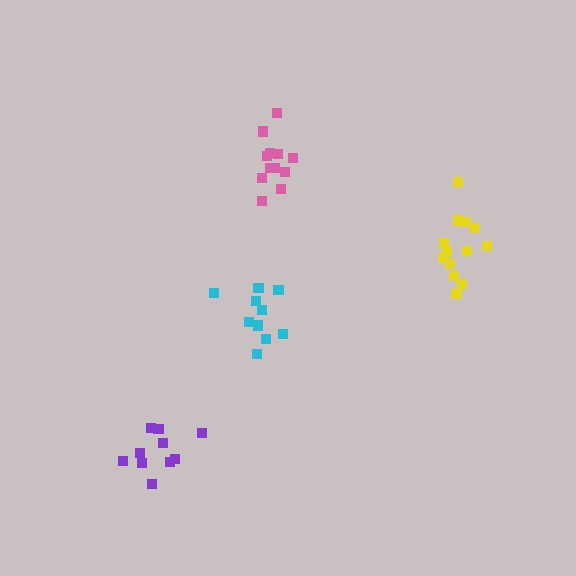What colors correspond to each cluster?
The clusters are colored: yellow, pink, purple, cyan.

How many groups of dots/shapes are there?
There are 4 groups.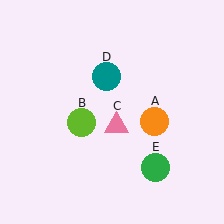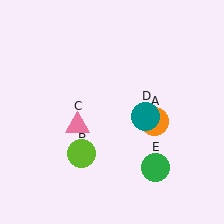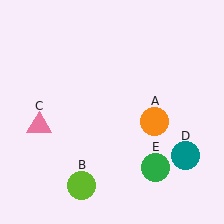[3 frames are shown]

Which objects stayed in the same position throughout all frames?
Orange circle (object A) and green circle (object E) remained stationary.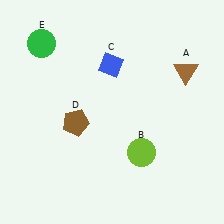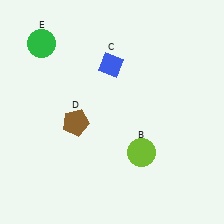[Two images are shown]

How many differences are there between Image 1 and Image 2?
There is 1 difference between the two images.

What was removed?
The brown triangle (A) was removed in Image 2.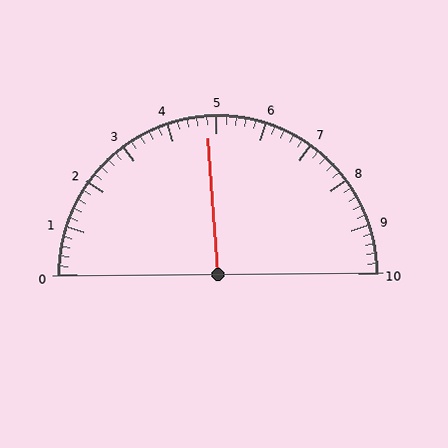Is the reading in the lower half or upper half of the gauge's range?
The reading is in the lower half of the range (0 to 10).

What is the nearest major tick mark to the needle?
The nearest major tick mark is 5.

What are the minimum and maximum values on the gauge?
The gauge ranges from 0 to 10.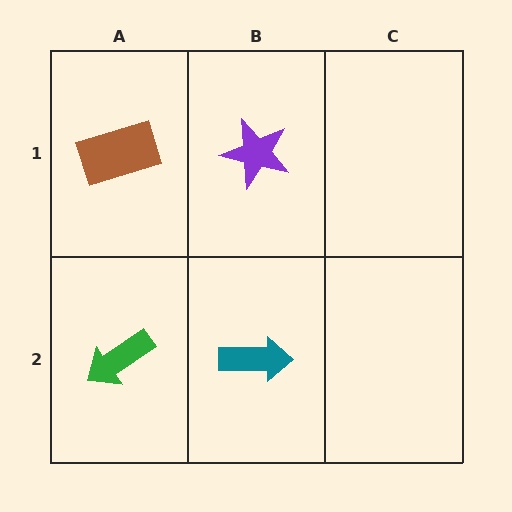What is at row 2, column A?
A green arrow.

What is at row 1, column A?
A brown rectangle.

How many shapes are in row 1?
2 shapes.